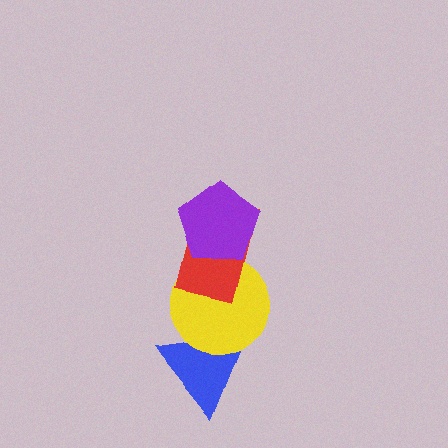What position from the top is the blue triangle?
The blue triangle is 4th from the top.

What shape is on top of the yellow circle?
The red rectangle is on top of the yellow circle.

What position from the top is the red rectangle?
The red rectangle is 2nd from the top.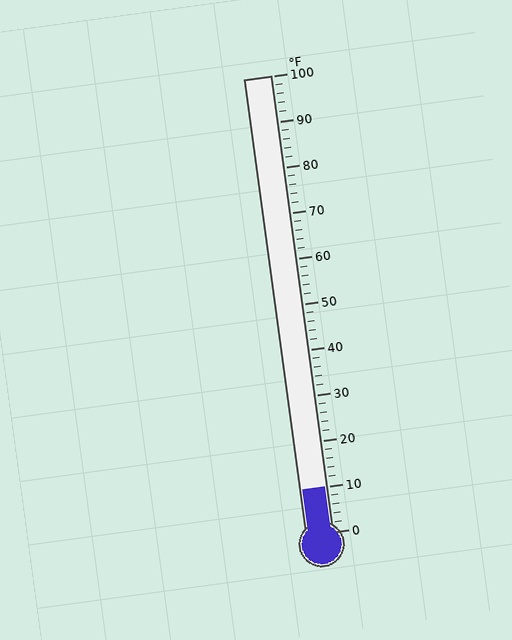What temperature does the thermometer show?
The thermometer shows approximately 10°F.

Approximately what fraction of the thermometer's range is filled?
The thermometer is filled to approximately 10% of its range.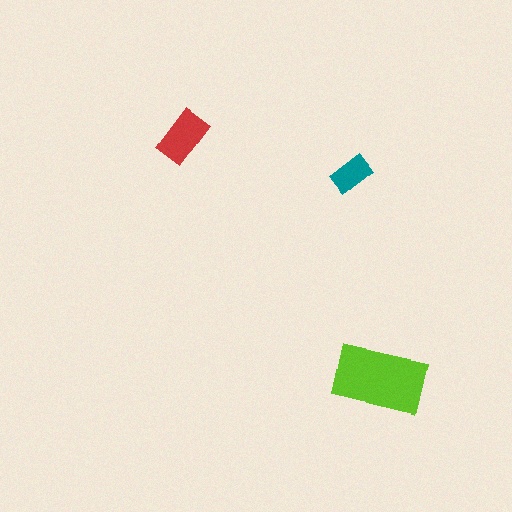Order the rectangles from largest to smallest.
the lime one, the red one, the teal one.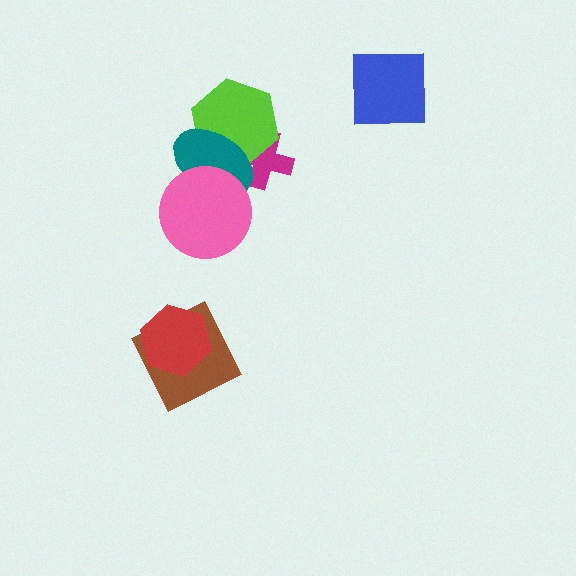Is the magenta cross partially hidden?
Yes, it is partially covered by another shape.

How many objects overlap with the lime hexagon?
2 objects overlap with the lime hexagon.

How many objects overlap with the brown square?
1 object overlaps with the brown square.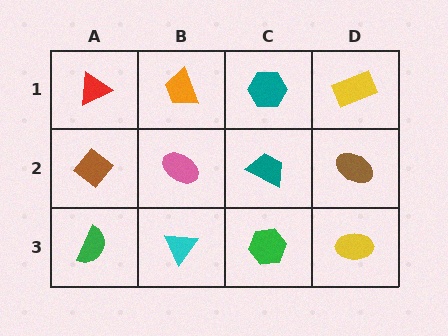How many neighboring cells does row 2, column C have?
4.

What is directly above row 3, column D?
A brown ellipse.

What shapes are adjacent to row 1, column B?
A pink ellipse (row 2, column B), a red triangle (row 1, column A), a teal hexagon (row 1, column C).